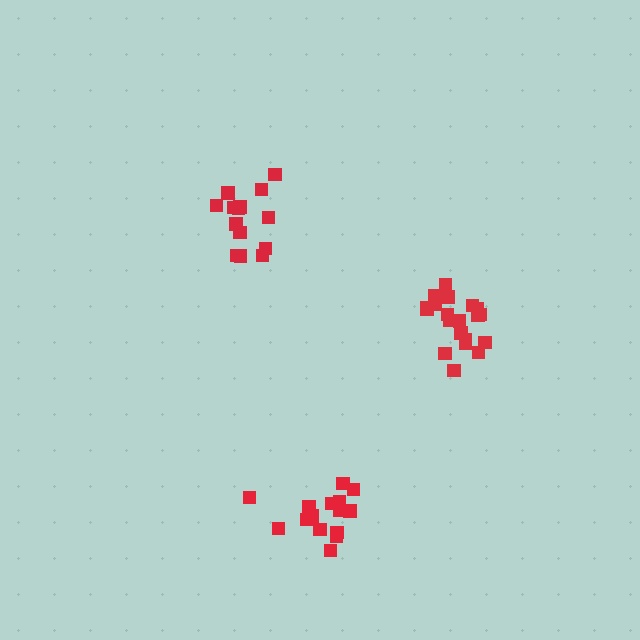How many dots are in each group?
Group 1: 15 dots, Group 2: 15 dots, Group 3: 20 dots (50 total).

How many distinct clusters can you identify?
There are 3 distinct clusters.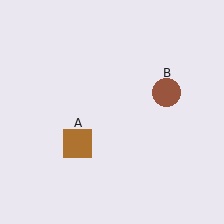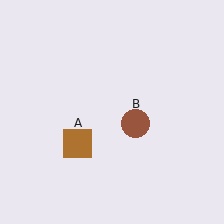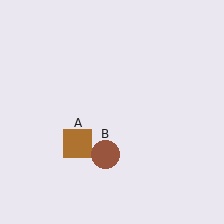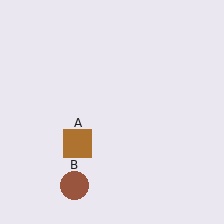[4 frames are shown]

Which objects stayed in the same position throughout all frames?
Brown square (object A) remained stationary.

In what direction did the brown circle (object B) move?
The brown circle (object B) moved down and to the left.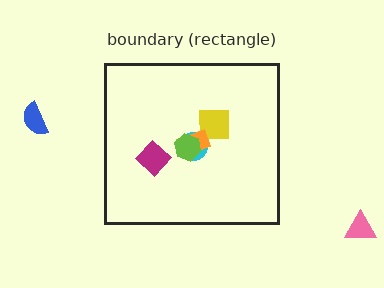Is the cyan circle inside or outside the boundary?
Inside.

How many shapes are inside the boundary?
5 inside, 2 outside.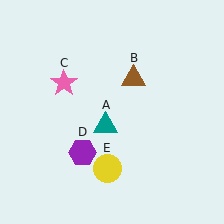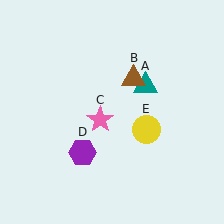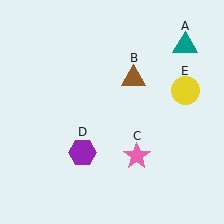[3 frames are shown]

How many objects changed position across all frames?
3 objects changed position: teal triangle (object A), pink star (object C), yellow circle (object E).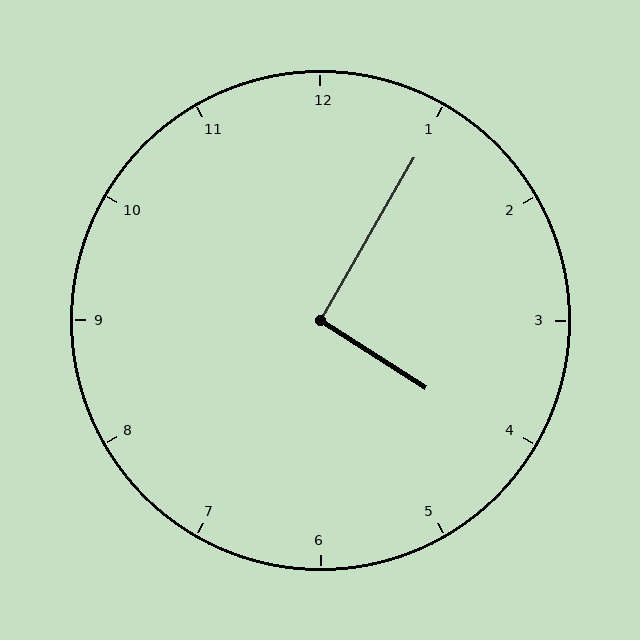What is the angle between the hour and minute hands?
Approximately 92 degrees.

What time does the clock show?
4:05.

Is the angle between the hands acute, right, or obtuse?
It is right.